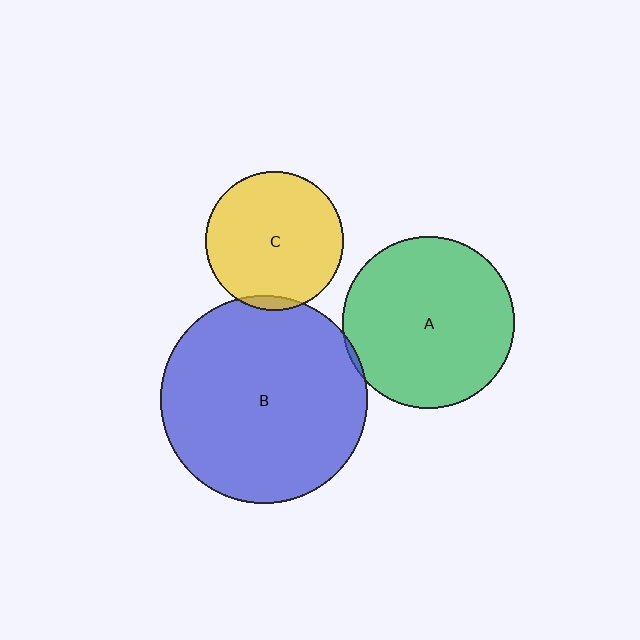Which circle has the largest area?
Circle B (blue).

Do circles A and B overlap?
Yes.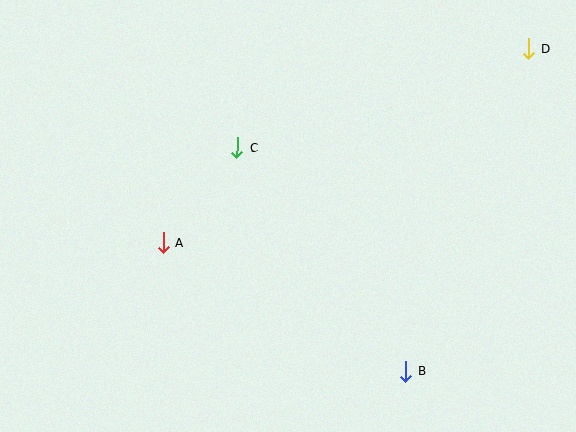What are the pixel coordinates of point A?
Point A is at (163, 243).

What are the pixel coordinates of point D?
Point D is at (529, 48).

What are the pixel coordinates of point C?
Point C is at (237, 147).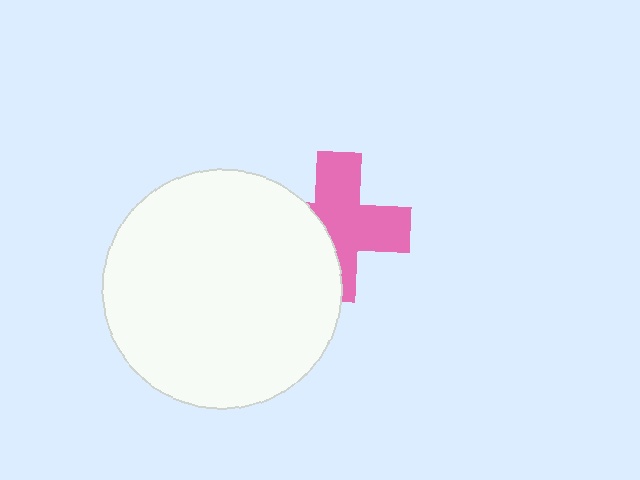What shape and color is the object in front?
The object in front is a white circle.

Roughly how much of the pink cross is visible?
About half of it is visible (roughly 61%).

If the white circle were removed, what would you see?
You would see the complete pink cross.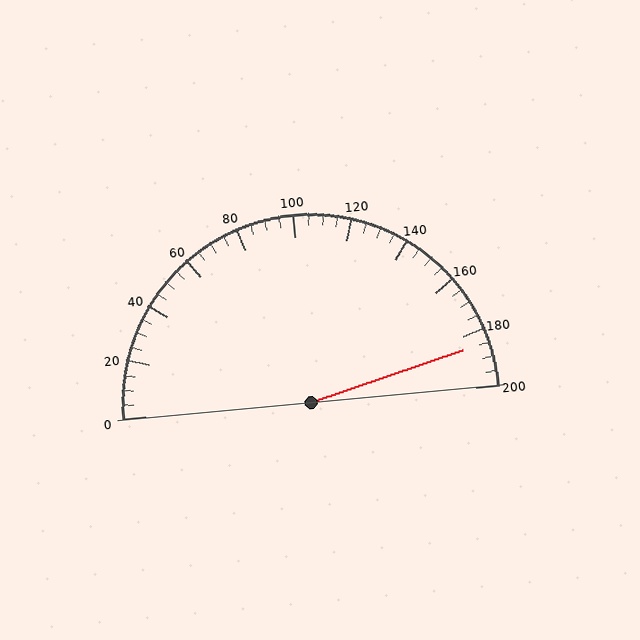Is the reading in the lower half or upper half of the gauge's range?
The reading is in the upper half of the range (0 to 200).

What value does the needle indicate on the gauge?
The needle indicates approximately 185.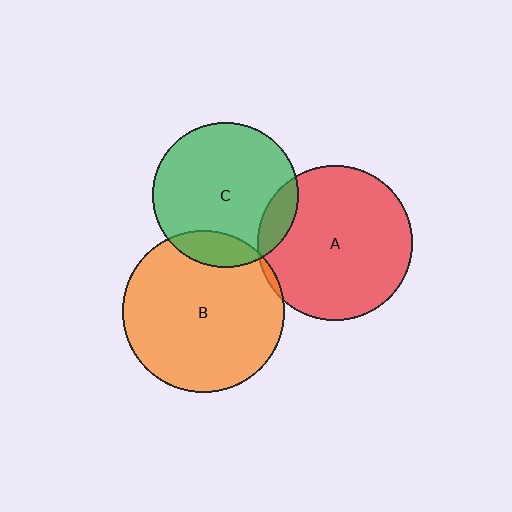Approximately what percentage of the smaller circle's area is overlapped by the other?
Approximately 15%.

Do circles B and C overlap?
Yes.